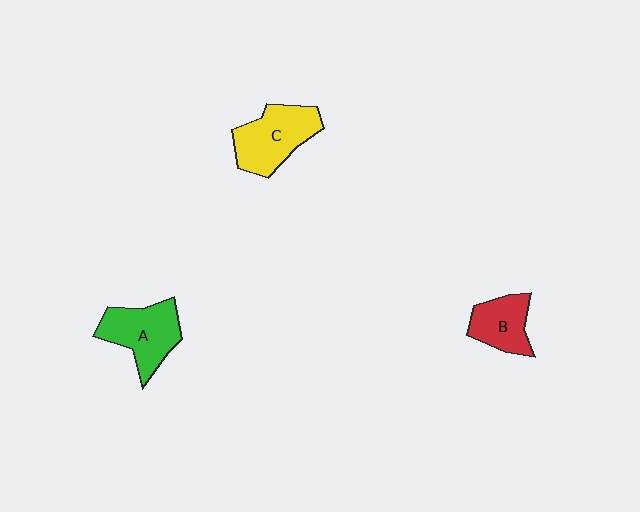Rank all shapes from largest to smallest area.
From largest to smallest: C (yellow), A (green), B (red).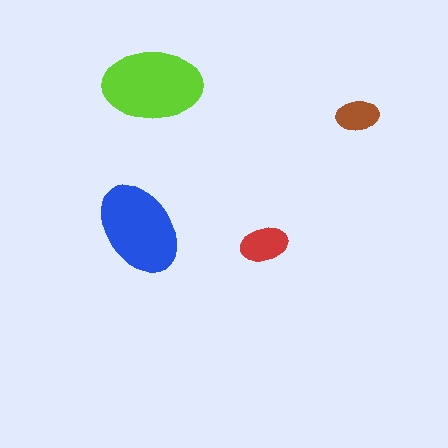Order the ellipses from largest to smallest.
the lime one, the blue one, the red one, the brown one.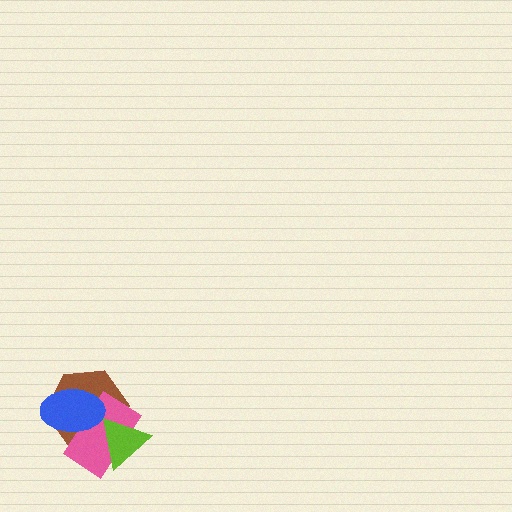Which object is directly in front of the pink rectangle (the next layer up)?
The blue ellipse is directly in front of the pink rectangle.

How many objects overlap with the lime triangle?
2 objects overlap with the lime triangle.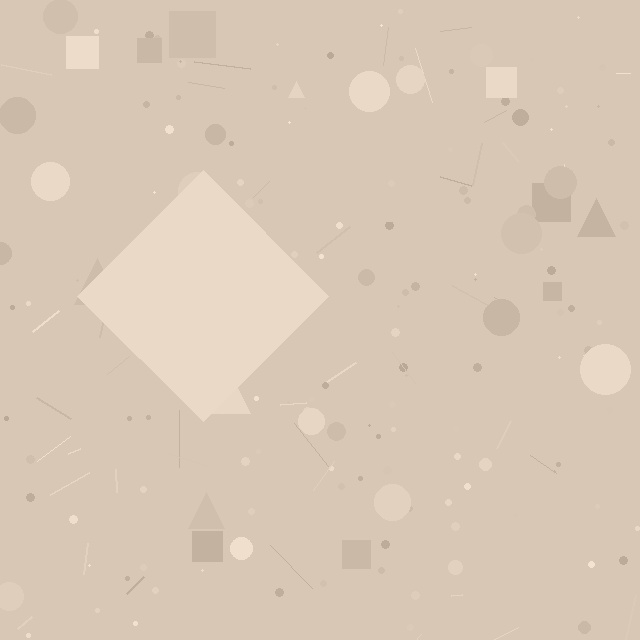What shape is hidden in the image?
A diamond is hidden in the image.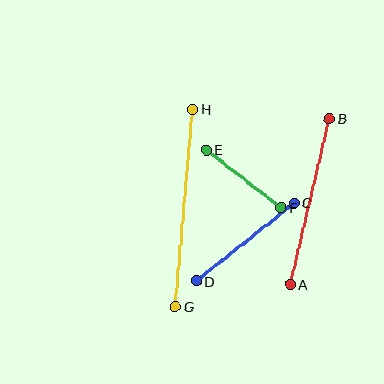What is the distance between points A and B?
The distance is approximately 171 pixels.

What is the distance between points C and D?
The distance is approximately 125 pixels.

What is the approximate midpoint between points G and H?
The midpoint is at approximately (184, 208) pixels.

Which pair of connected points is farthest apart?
Points G and H are farthest apart.